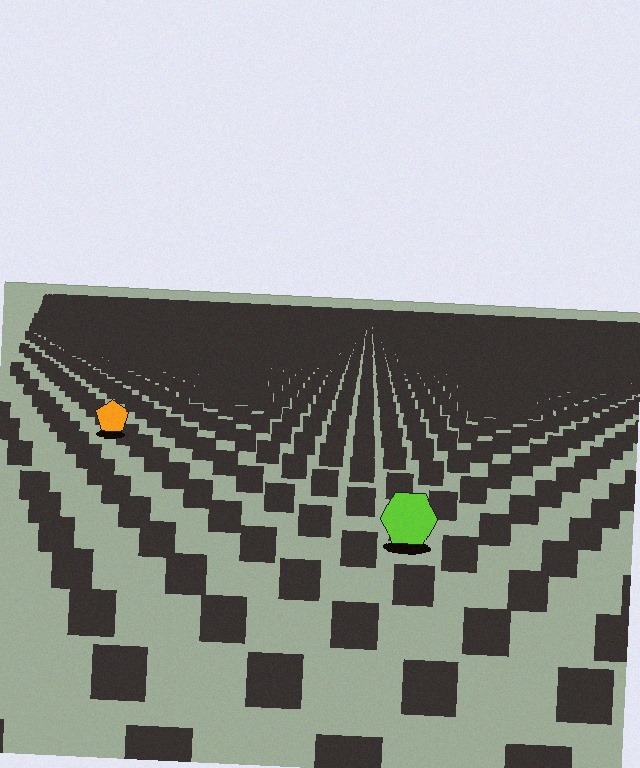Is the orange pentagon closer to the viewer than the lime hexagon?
No. The lime hexagon is closer — you can tell from the texture gradient: the ground texture is coarser near it.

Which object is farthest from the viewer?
The orange pentagon is farthest from the viewer. It appears smaller and the ground texture around it is denser.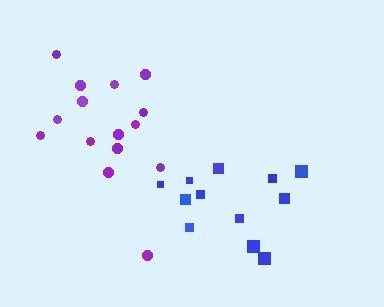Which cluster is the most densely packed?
Blue.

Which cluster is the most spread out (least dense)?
Purple.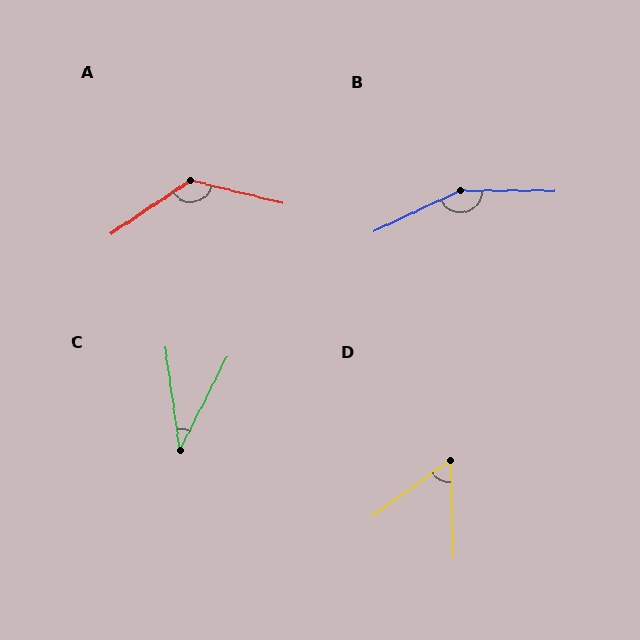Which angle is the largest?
B, at approximately 155 degrees.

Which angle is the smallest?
C, at approximately 35 degrees.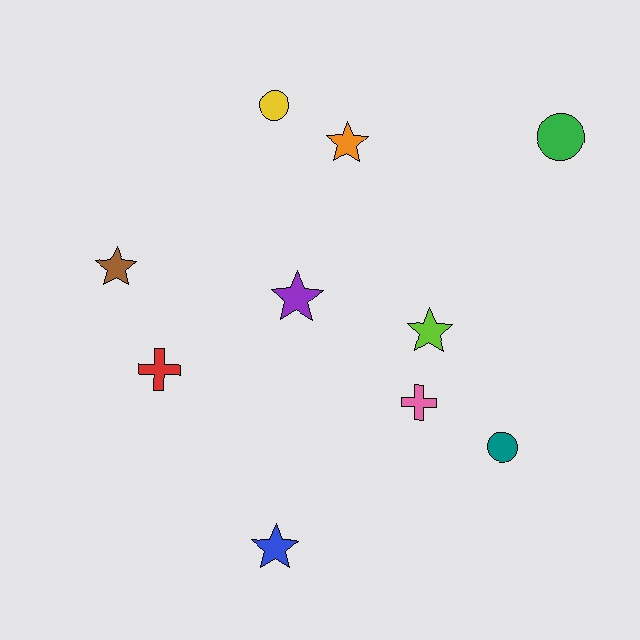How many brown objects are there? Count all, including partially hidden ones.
There is 1 brown object.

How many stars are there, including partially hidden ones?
There are 5 stars.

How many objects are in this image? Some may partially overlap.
There are 10 objects.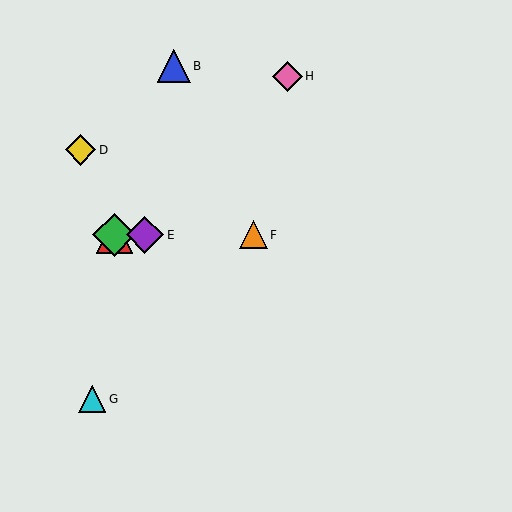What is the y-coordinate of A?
Object A is at y≈235.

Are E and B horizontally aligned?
No, E is at y≈235 and B is at y≈66.